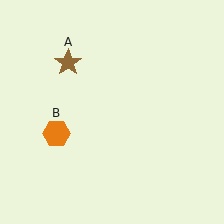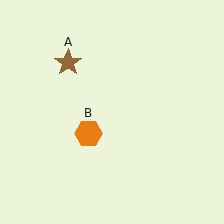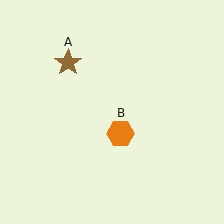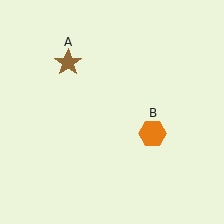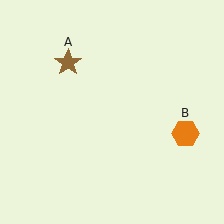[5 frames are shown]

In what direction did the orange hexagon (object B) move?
The orange hexagon (object B) moved right.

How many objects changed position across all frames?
1 object changed position: orange hexagon (object B).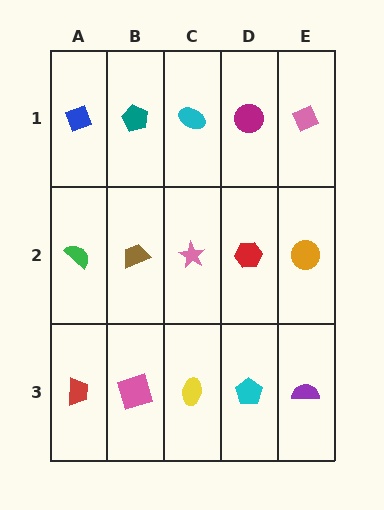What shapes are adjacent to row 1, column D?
A red hexagon (row 2, column D), a cyan ellipse (row 1, column C), a pink diamond (row 1, column E).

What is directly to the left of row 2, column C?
A brown trapezoid.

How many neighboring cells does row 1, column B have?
3.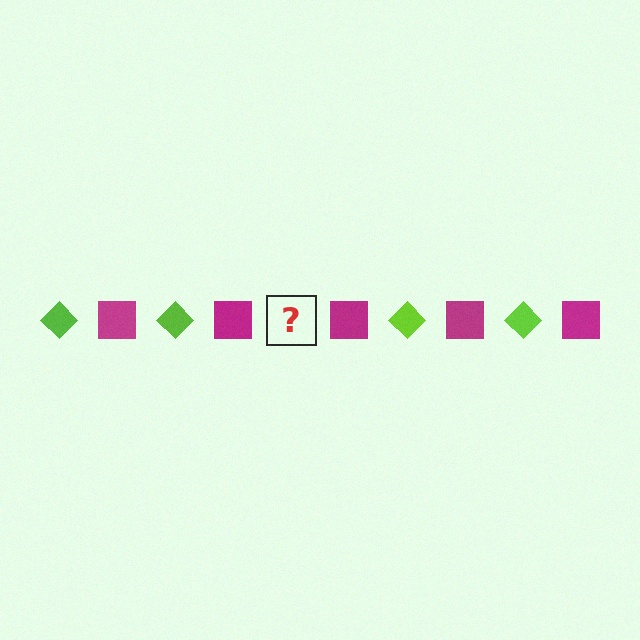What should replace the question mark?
The question mark should be replaced with a lime diamond.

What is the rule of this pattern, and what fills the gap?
The rule is that the pattern alternates between lime diamond and magenta square. The gap should be filled with a lime diamond.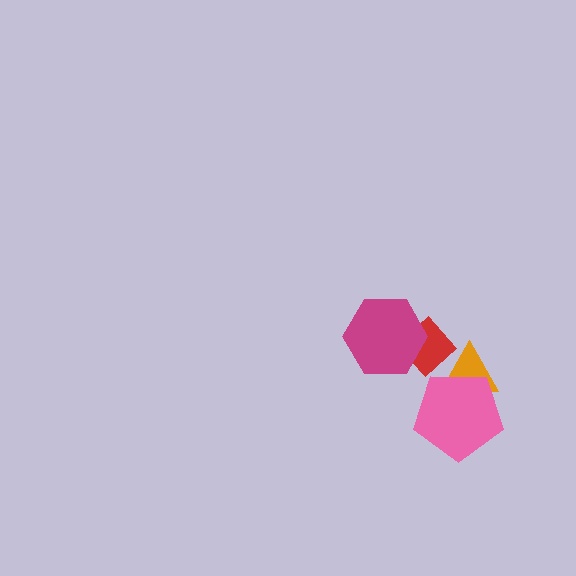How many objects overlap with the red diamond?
2 objects overlap with the red diamond.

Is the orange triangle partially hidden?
Yes, it is partially covered by another shape.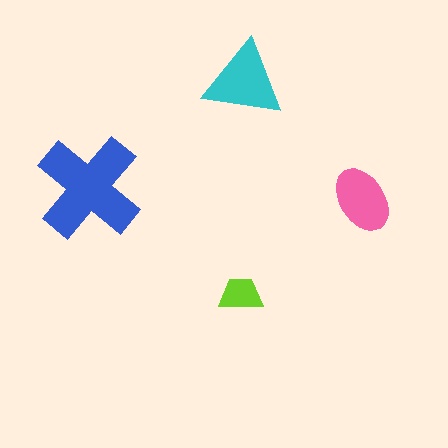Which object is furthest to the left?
The blue cross is leftmost.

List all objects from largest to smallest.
The blue cross, the cyan triangle, the pink ellipse, the lime trapezoid.